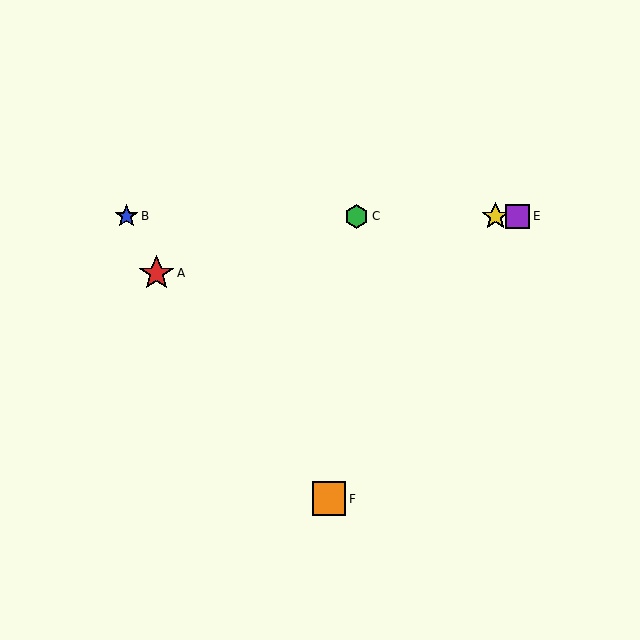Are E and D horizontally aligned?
Yes, both are at y≈216.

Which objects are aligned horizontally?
Objects B, C, D, E are aligned horizontally.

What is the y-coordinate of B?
Object B is at y≈216.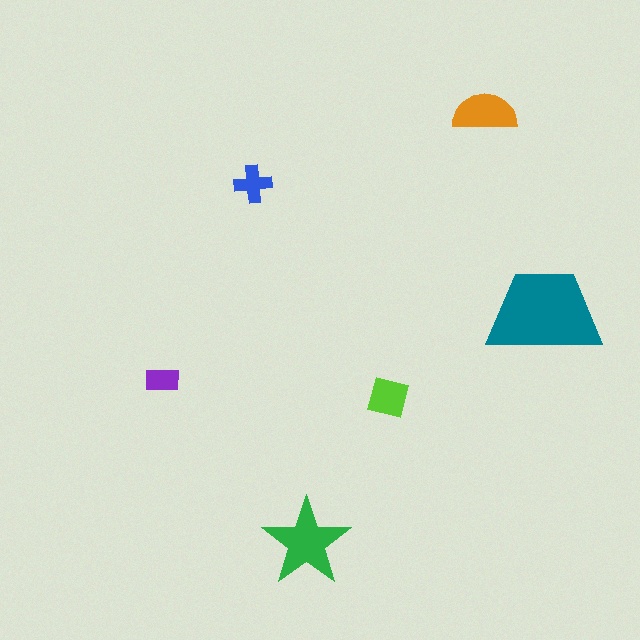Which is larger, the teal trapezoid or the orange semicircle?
The teal trapezoid.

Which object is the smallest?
The purple rectangle.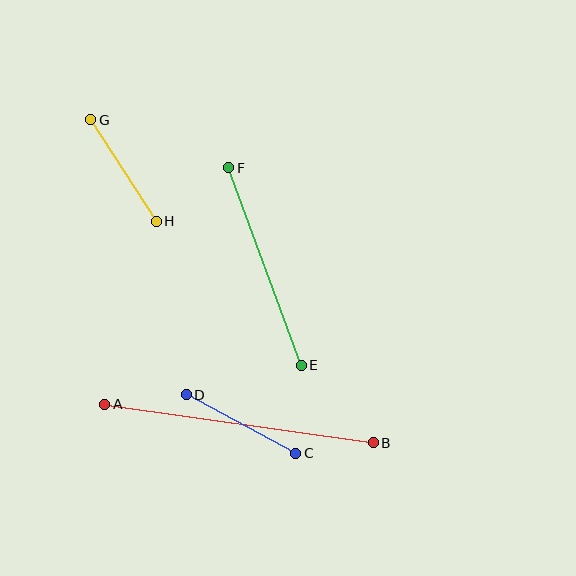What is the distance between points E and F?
The distance is approximately 211 pixels.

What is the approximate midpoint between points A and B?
The midpoint is at approximately (239, 423) pixels.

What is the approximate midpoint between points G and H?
The midpoint is at approximately (123, 171) pixels.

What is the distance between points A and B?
The distance is approximately 272 pixels.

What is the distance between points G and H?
The distance is approximately 121 pixels.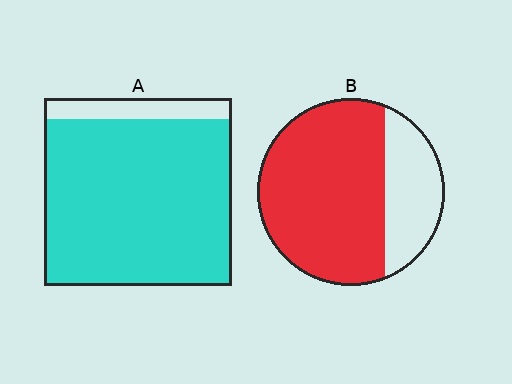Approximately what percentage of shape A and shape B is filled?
A is approximately 90% and B is approximately 75%.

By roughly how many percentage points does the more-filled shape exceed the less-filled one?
By roughly 15 percentage points (A over B).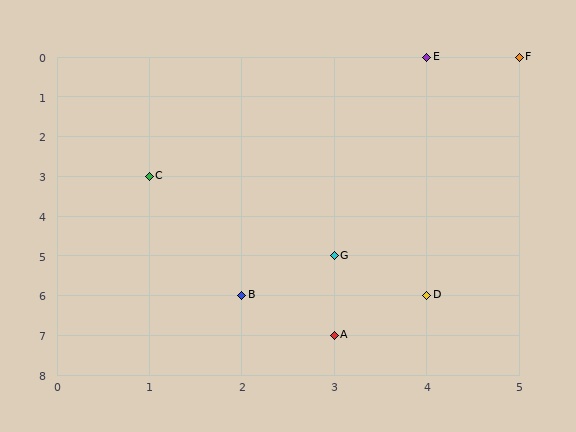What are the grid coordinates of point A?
Point A is at grid coordinates (3, 7).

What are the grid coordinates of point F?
Point F is at grid coordinates (5, 0).